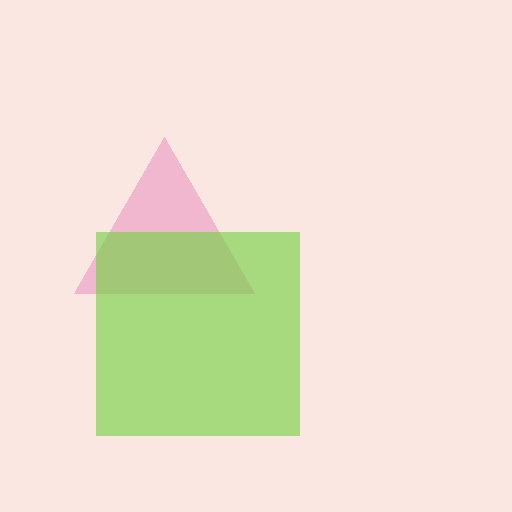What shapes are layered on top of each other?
The layered shapes are: a pink triangle, a lime square.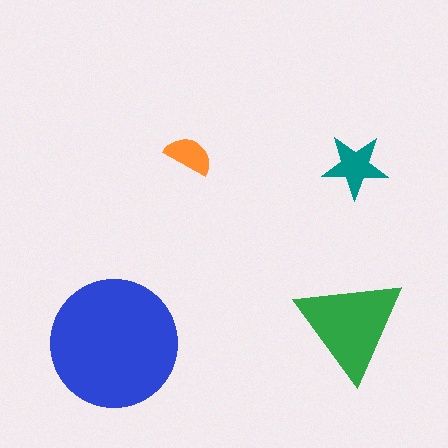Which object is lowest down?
The blue circle is bottommost.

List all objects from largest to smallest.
The blue circle, the green triangle, the teal star, the orange semicircle.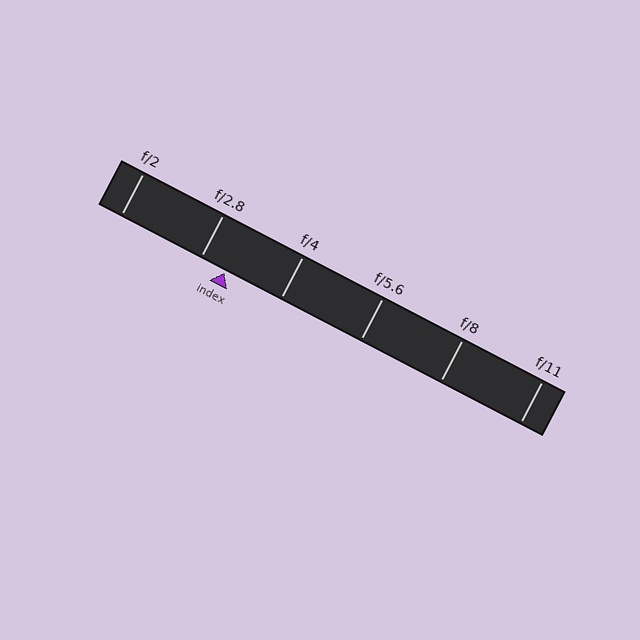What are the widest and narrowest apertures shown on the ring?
The widest aperture shown is f/2 and the narrowest is f/11.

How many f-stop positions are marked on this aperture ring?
There are 6 f-stop positions marked.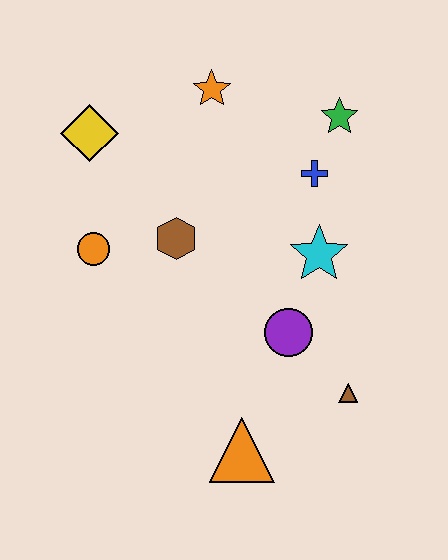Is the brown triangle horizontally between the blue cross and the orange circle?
No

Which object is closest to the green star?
The blue cross is closest to the green star.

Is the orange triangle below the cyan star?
Yes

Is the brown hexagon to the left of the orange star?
Yes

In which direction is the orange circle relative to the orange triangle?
The orange circle is above the orange triangle.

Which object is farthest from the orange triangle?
The orange star is farthest from the orange triangle.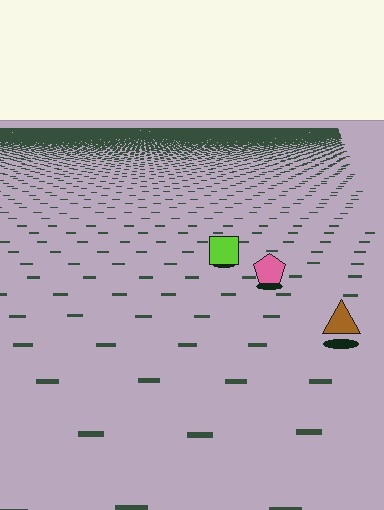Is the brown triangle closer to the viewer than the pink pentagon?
Yes. The brown triangle is closer — you can tell from the texture gradient: the ground texture is coarser near it.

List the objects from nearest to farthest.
From nearest to farthest: the brown triangle, the pink pentagon, the lime square.